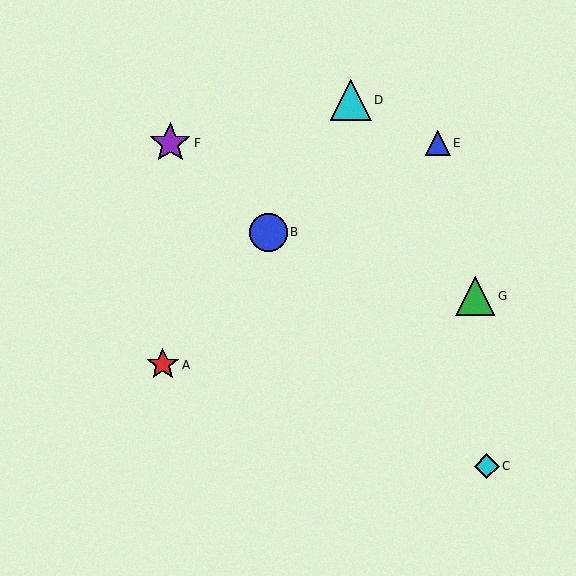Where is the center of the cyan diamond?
The center of the cyan diamond is at (487, 466).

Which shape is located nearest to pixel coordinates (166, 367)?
The red star (labeled A) at (163, 365) is nearest to that location.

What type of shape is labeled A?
Shape A is a red star.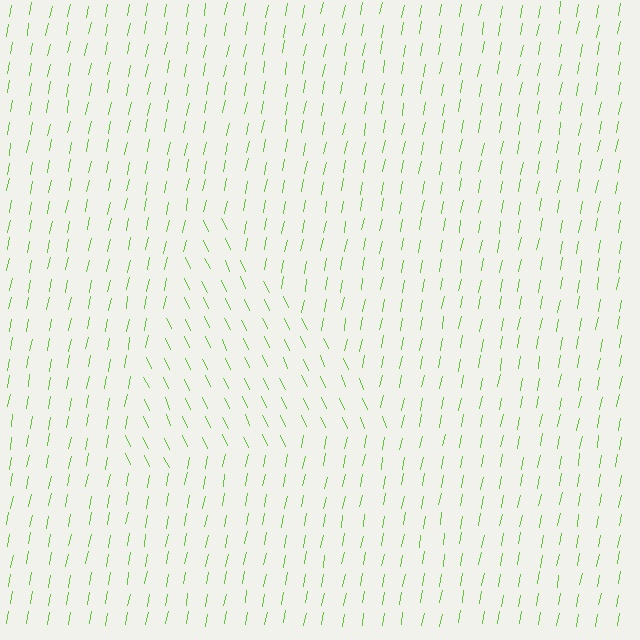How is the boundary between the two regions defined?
The boundary is defined purely by a change in line orientation (approximately 36 degrees difference). All lines are the same color and thickness.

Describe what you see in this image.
The image is filled with small lime line segments. A triangle region in the image has lines oriented differently from the surrounding lines, creating a visible texture boundary.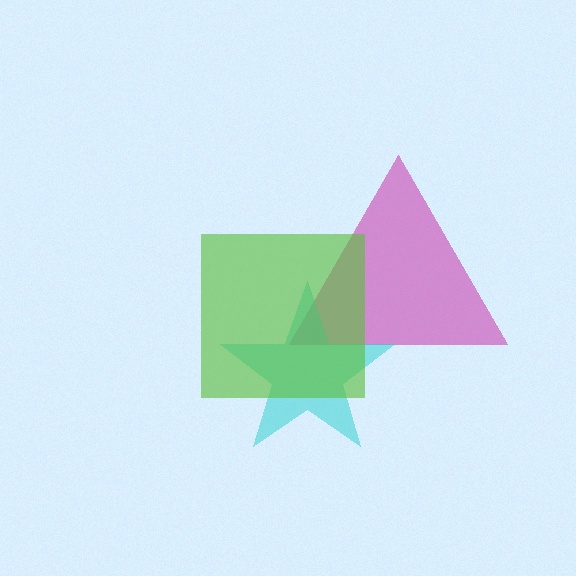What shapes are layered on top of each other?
The layered shapes are: a magenta triangle, a cyan star, a lime square.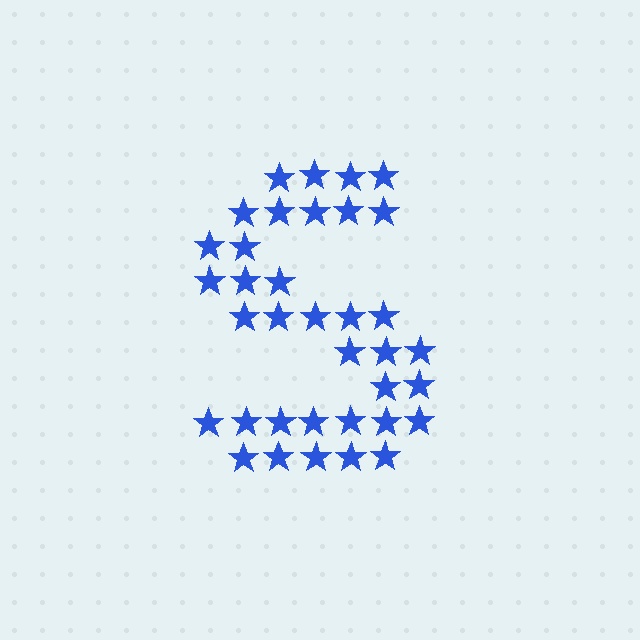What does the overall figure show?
The overall figure shows the letter S.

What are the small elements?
The small elements are stars.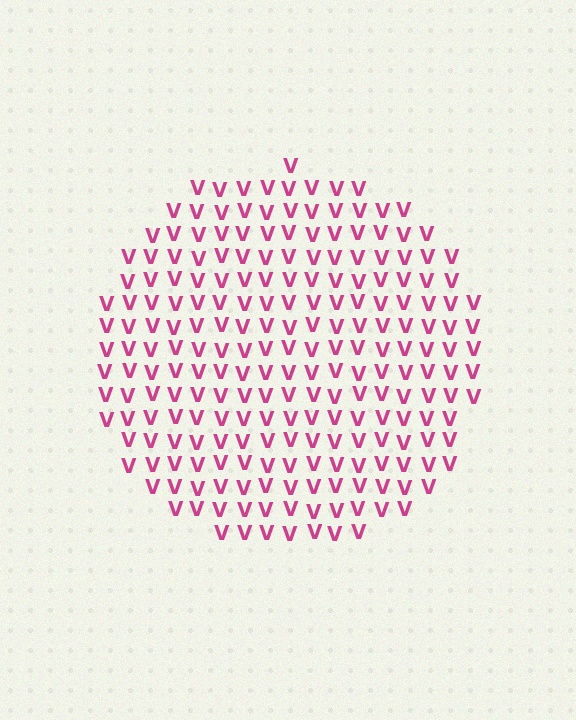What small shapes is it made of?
It is made of small letter V's.